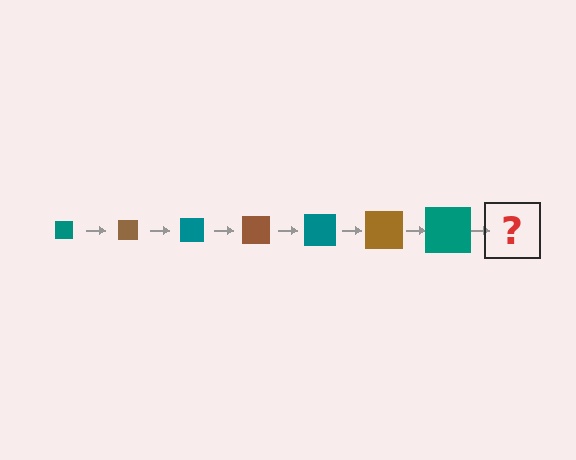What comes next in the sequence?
The next element should be a brown square, larger than the previous one.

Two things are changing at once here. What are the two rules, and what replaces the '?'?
The two rules are that the square grows larger each step and the color cycles through teal and brown. The '?' should be a brown square, larger than the previous one.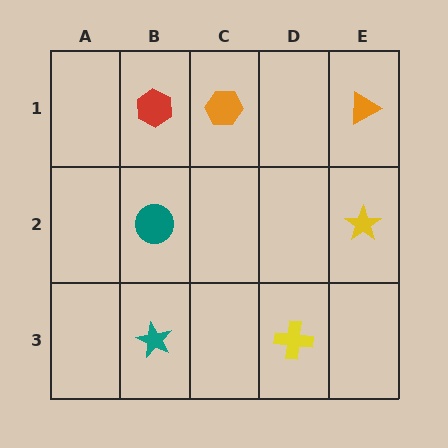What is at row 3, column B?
A teal star.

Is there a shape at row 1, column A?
No, that cell is empty.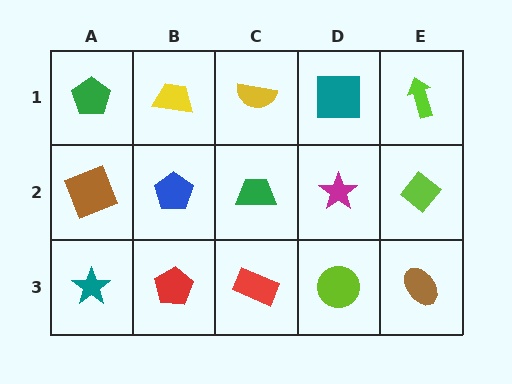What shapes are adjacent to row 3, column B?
A blue pentagon (row 2, column B), a teal star (row 3, column A), a red rectangle (row 3, column C).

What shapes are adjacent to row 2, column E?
A lime arrow (row 1, column E), a brown ellipse (row 3, column E), a magenta star (row 2, column D).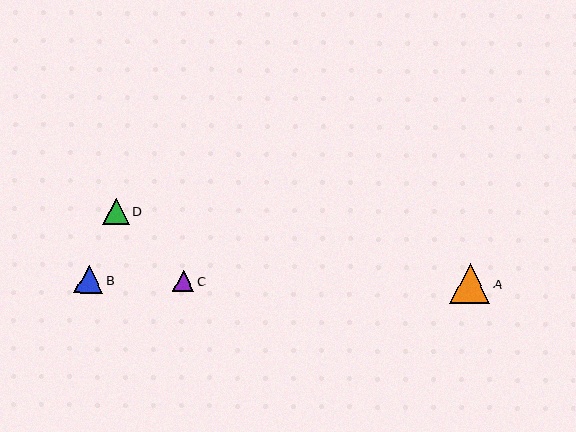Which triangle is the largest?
Triangle A is the largest with a size of approximately 40 pixels.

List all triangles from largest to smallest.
From largest to smallest: A, B, D, C.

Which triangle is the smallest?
Triangle C is the smallest with a size of approximately 21 pixels.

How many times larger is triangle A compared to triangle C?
Triangle A is approximately 1.9 times the size of triangle C.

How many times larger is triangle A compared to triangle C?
Triangle A is approximately 1.9 times the size of triangle C.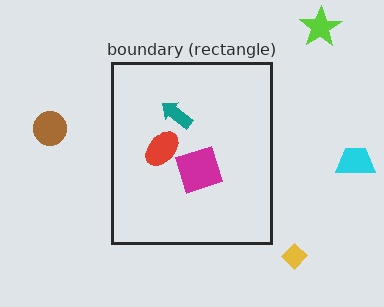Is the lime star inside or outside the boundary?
Outside.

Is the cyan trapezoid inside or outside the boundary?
Outside.